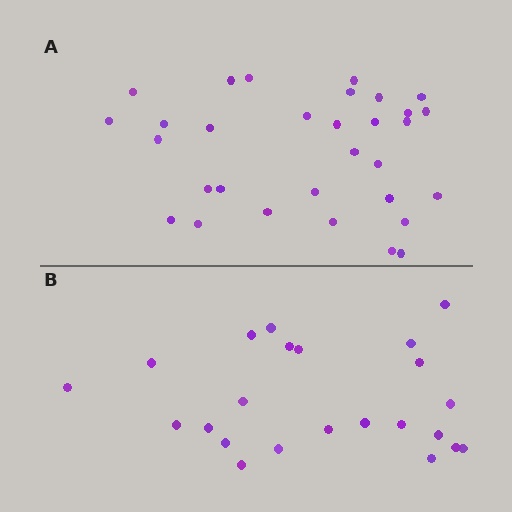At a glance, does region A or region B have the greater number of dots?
Region A (the top region) has more dots.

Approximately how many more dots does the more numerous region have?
Region A has roughly 8 or so more dots than region B.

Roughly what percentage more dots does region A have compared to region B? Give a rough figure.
About 35% more.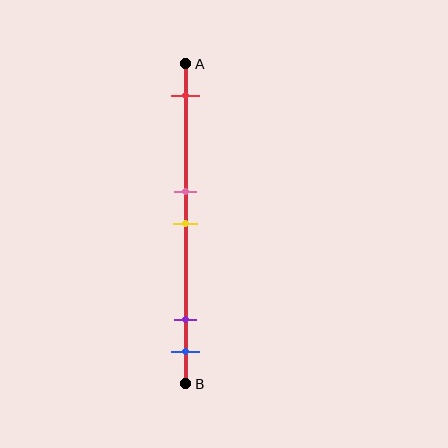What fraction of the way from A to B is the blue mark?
The blue mark is approximately 90% (0.9) of the way from A to B.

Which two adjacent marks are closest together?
The pink and yellow marks are the closest adjacent pair.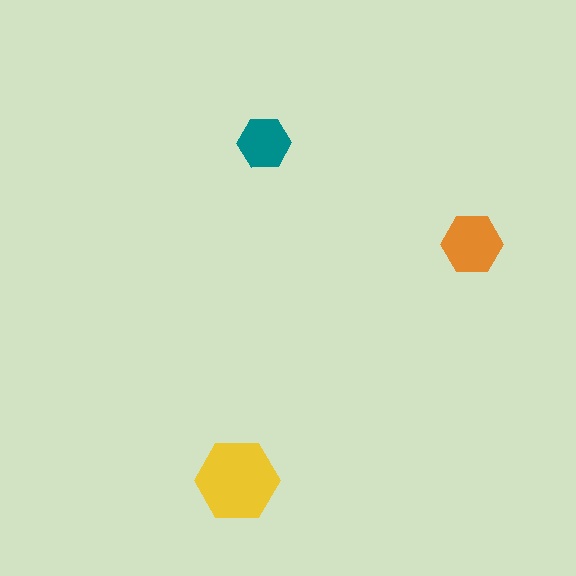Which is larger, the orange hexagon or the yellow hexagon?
The yellow one.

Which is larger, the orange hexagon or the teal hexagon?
The orange one.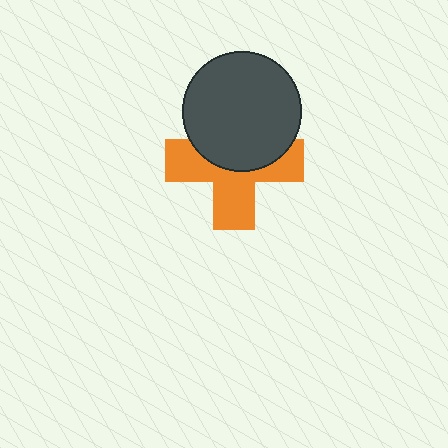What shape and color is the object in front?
The object in front is a dark gray circle.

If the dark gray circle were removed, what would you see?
You would see the complete orange cross.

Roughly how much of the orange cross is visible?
About half of it is visible (roughly 54%).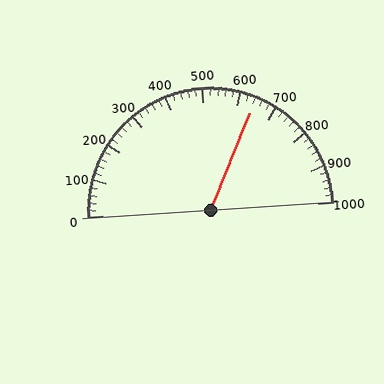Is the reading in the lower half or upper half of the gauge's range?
The reading is in the upper half of the range (0 to 1000).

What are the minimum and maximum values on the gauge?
The gauge ranges from 0 to 1000.